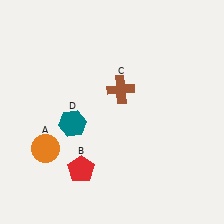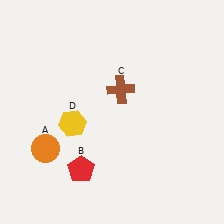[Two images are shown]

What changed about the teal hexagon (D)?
In Image 1, D is teal. In Image 2, it changed to yellow.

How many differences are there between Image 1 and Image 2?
There is 1 difference between the two images.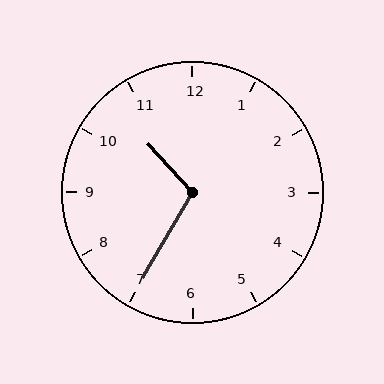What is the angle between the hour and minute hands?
Approximately 108 degrees.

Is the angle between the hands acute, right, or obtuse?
It is obtuse.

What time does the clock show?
10:35.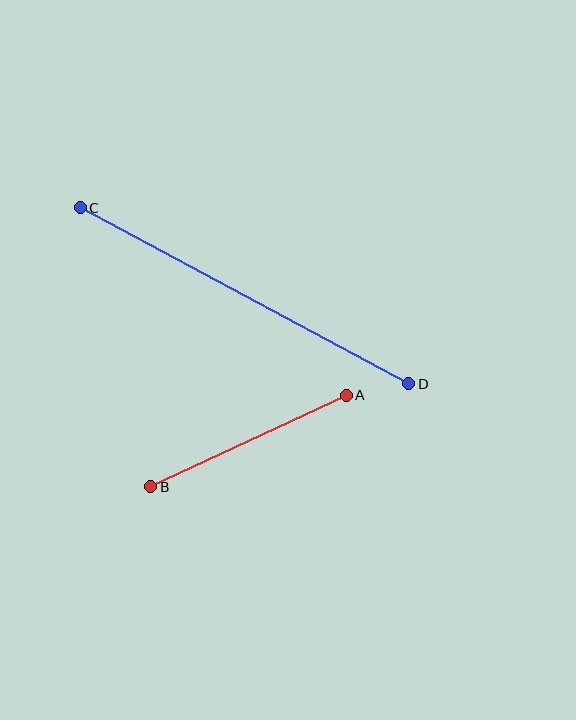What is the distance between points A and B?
The distance is approximately 216 pixels.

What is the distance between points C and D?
The distance is approximately 373 pixels.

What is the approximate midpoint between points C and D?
The midpoint is at approximately (244, 296) pixels.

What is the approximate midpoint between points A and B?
The midpoint is at approximately (249, 441) pixels.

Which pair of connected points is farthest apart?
Points C and D are farthest apart.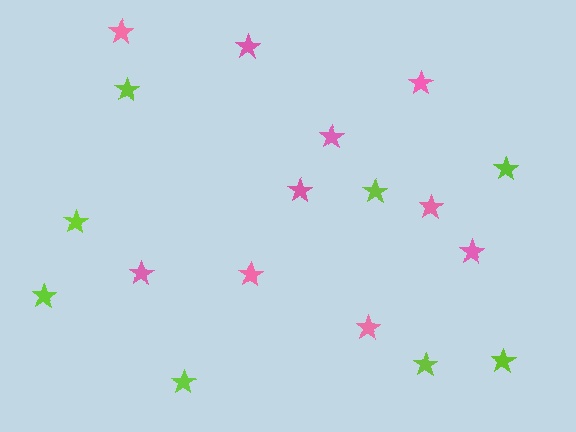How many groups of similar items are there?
There are 2 groups: one group of lime stars (8) and one group of pink stars (10).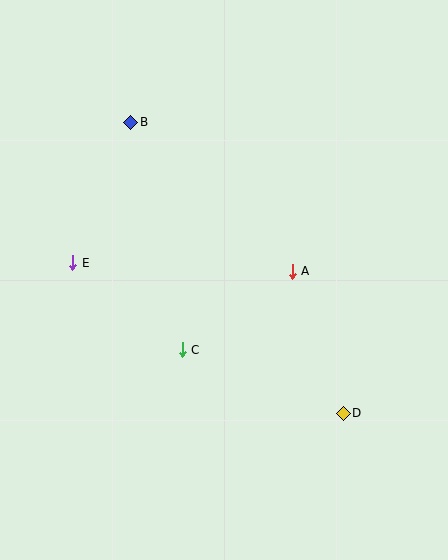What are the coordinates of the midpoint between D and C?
The midpoint between D and C is at (263, 382).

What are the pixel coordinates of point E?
Point E is at (73, 263).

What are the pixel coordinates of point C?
Point C is at (182, 350).